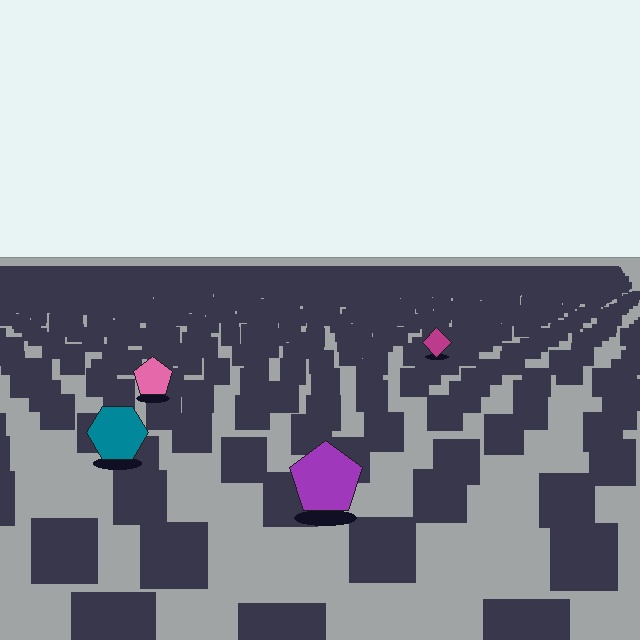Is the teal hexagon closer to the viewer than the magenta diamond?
Yes. The teal hexagon is closer — you can tell from the texture gradient: the ground texture is coarser near it.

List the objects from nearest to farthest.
From nearest to farthest: the purple pentagon, the teal hexagon, the pink pentagon, the magenta diamond.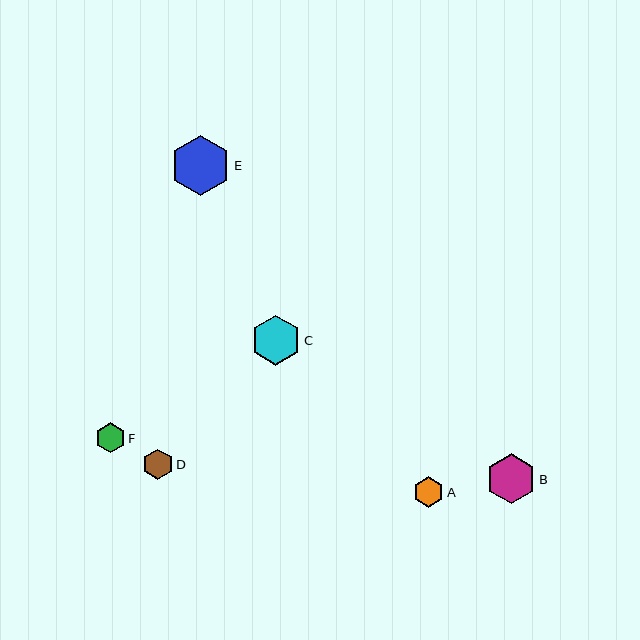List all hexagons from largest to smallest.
From largest to smallest: E, B, C, A, D, F.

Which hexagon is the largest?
Hexagon E is the largest with a size of approximately 60 pixels.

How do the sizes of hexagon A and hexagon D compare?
Hexagon A and hexagon D are approximately the same size.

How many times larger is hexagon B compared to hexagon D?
Hexagon B is approximately 1.7 times the size of hexagon D.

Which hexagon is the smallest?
Hexagon F is the smallest with a size of approximately 30 pixels.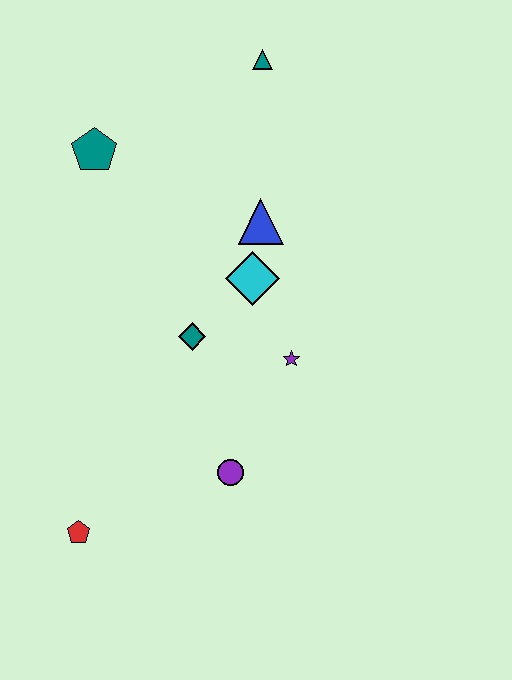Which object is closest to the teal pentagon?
The blue triangle is closest to the teal pentagon.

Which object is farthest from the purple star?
The teal triangle is farthest from the purple star.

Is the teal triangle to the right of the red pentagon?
Yes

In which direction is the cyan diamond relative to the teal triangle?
The cyan diamond is below the teal triangle.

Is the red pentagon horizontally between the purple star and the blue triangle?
No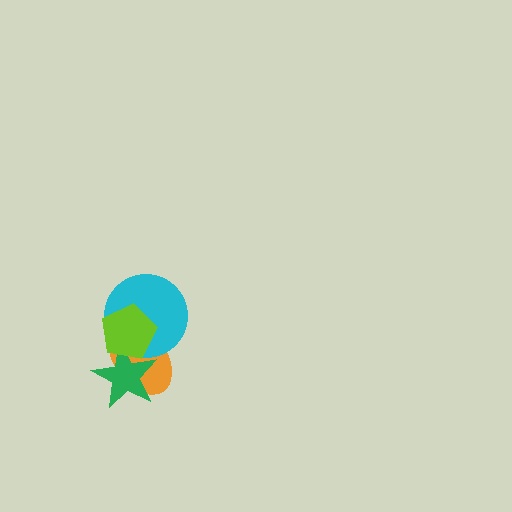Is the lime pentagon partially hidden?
No, no other shape covers it.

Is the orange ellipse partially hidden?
Yes, it is partially covered by another shape.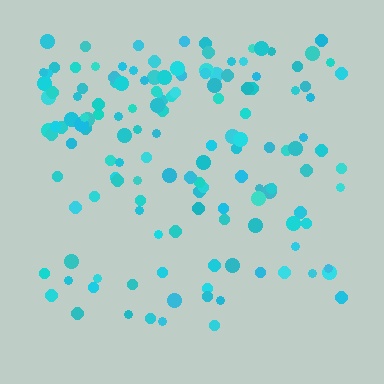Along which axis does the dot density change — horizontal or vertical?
Vertical.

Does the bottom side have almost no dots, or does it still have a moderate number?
Still a moderate number, just noticeably fewer than the top.